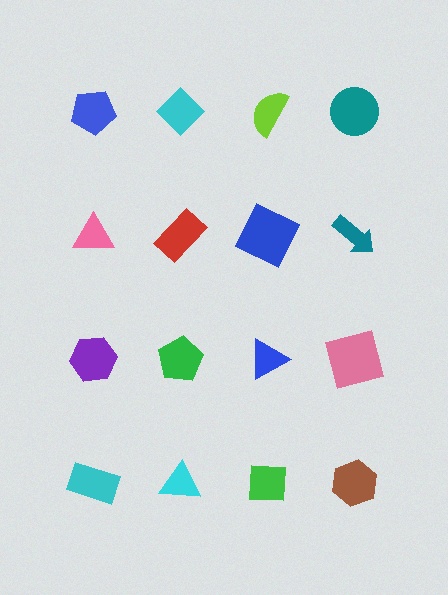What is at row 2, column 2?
A red rectangle.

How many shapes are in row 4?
4 shapes.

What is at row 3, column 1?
A purple hexagon.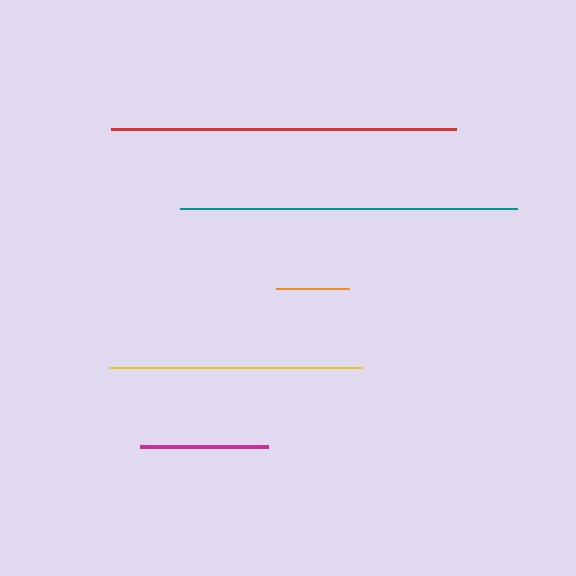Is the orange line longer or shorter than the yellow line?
The yellow line is longer than the orange line.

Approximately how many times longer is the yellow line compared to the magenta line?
The yellow line is approximately 2.0 times the length of the magenta line.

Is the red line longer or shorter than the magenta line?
The red line is longer than the magenta line.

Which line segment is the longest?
The red line is the longest at approximately 345 pixels.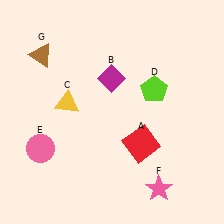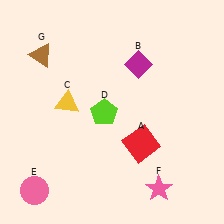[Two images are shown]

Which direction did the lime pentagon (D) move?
The lime pentagon (D) moved left.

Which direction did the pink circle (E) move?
The pink circle (E) moved down.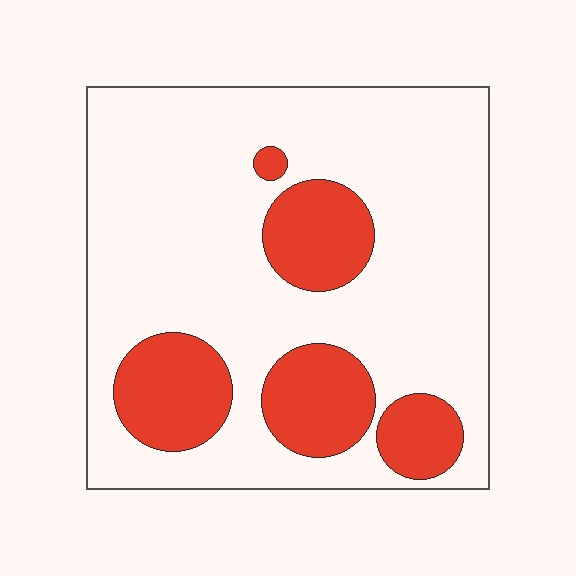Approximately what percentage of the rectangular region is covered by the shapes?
Approximately 25%.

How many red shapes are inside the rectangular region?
5.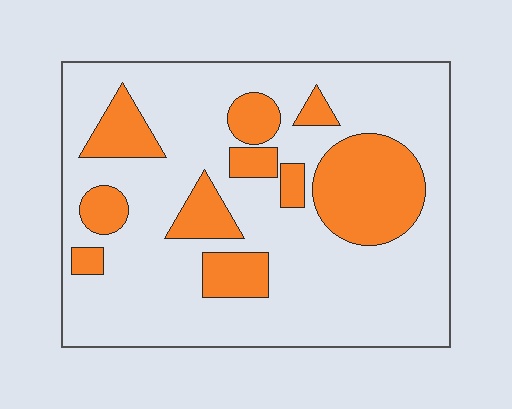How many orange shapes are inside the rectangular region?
10.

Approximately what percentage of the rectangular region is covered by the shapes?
Approximately 25%.